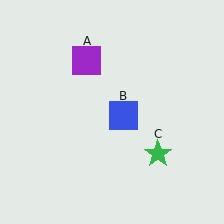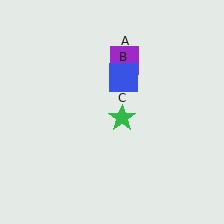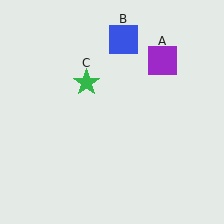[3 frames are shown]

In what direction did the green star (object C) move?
The green star (object C) moved up and to the left.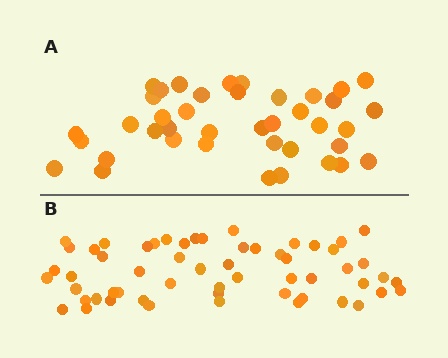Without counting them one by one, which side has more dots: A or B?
Region B (the bottom region) has more dots.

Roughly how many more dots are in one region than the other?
Region B has approximately 15 more dots than region A.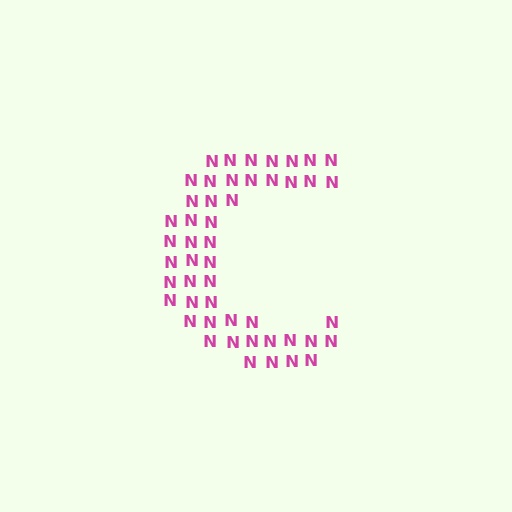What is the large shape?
The large shape is the letter C.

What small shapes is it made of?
It is made of small letter N's.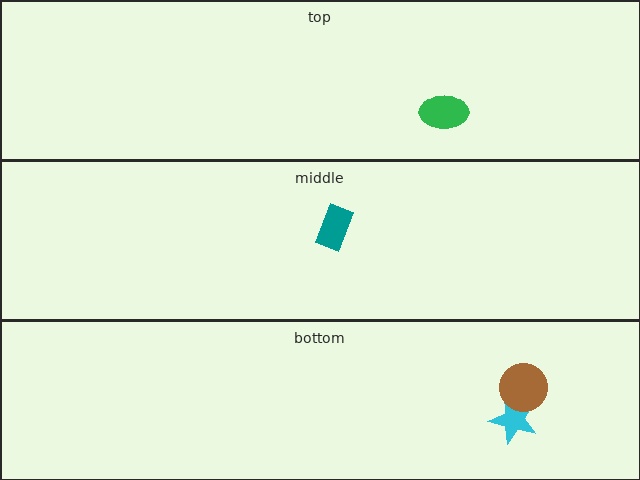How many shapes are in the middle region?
1.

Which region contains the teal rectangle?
The middle region.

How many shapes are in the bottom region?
2.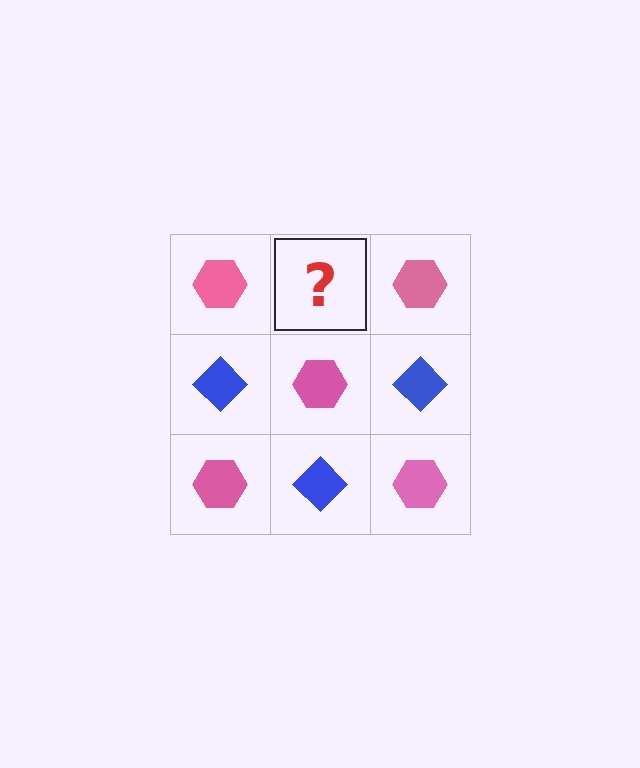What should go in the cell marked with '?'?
The missing cell should contain a blue diamond.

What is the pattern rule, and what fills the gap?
The rule is that it alternates pink hexagon and blue diamond in a checkerboard pattern. The gap should be filled with a blue diamond.